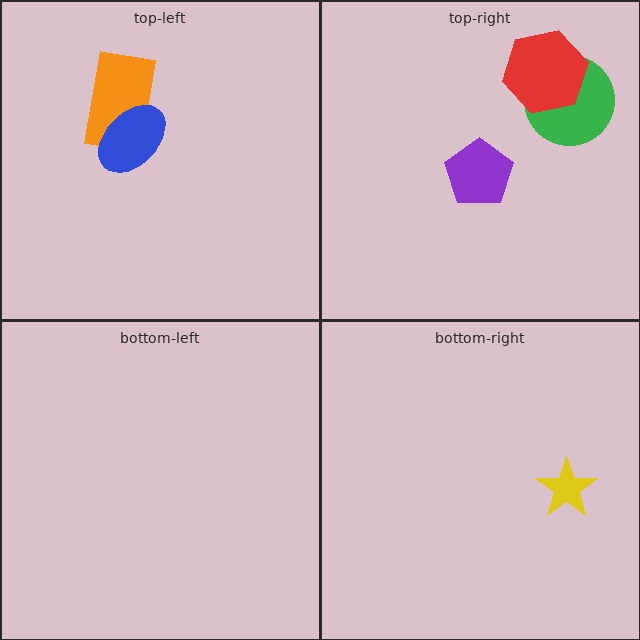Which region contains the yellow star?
The bottom-right region.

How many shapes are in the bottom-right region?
1.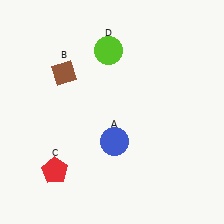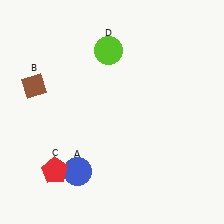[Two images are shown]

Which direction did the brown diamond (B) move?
The brown diamond (B) moved left.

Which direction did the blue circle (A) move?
The blue circle (A) moved left.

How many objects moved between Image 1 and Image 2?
2 objects moved between the two images.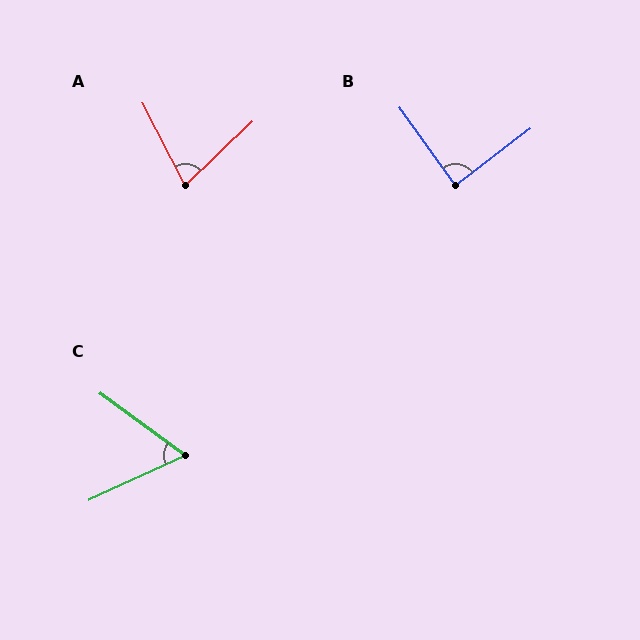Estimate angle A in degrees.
Approximately 73 degrees.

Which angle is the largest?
B, at approximately 88 degrees.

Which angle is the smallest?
C, at approximately 61 degrees.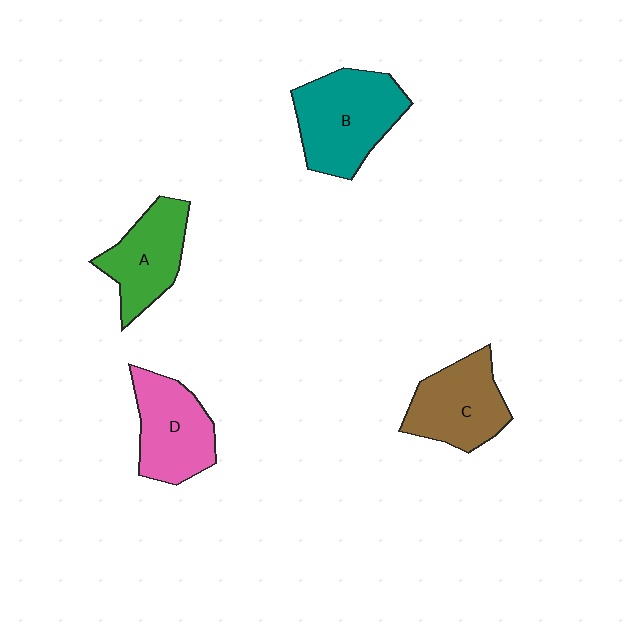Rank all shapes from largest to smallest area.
From largest to smallest: B (teal), C (brown), D (pink), A (green).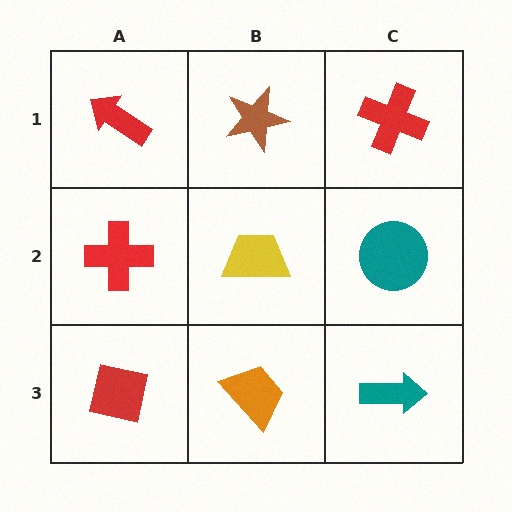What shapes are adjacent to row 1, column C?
A teal circle (row 2, column C), a brown star (row 1, column B).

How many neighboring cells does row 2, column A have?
3.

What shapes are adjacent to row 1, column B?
A yellow trapezoid (row 2, column B), a red arrow (row 1, column A), a red cross (row 1, column C).